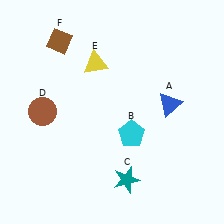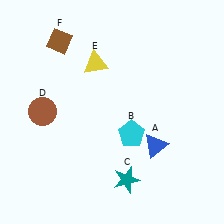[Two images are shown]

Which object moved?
The blue triangle (A) moved down.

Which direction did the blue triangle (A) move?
The blue triangle (A) moved down.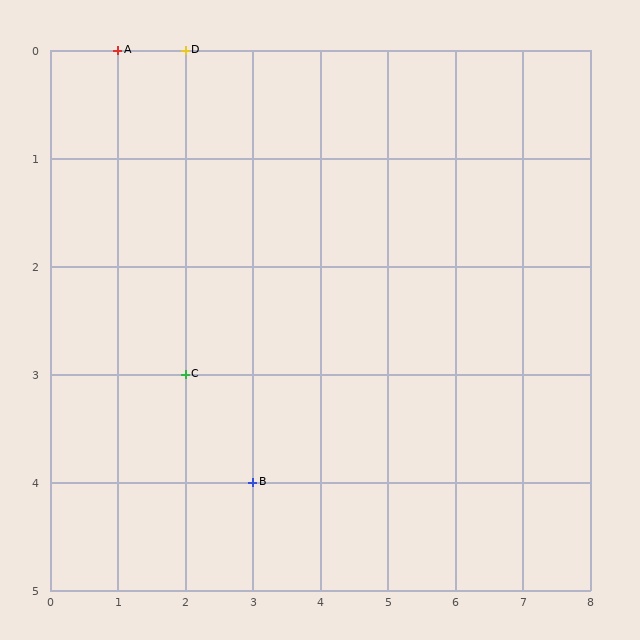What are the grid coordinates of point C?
Point C is at grid coordinates (2, 3).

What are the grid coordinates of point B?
Point B is at grid coordinates (3, 4).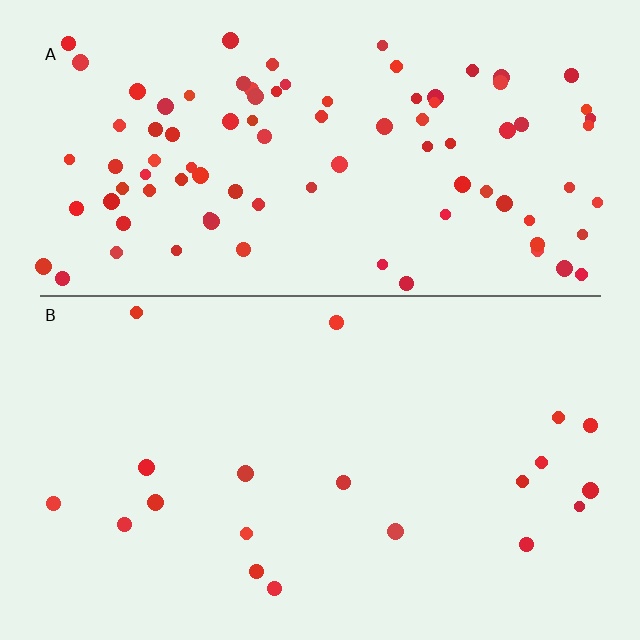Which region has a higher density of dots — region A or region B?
A (the top).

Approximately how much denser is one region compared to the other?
Approximately 4.7× — region A over region B.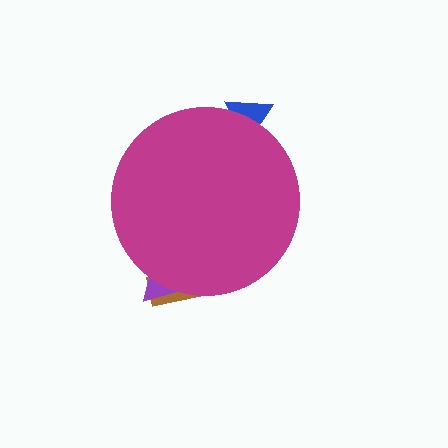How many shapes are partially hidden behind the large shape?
3 shapes are partially hidden.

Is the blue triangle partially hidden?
Yes, the blue triangle is partially hidden behind the magenta circle.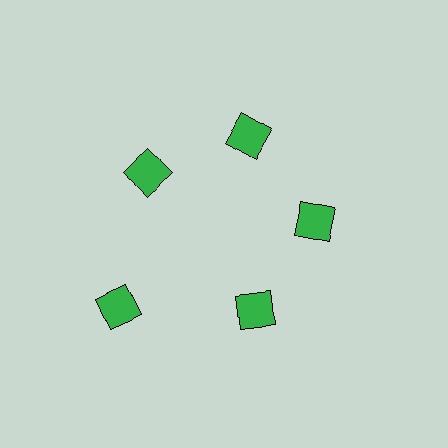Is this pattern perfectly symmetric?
No. The 5 green diamonds are arranged in a ring, but one element near the 8 o'clock position is pushed outward from the center, breaking the 5-fold rotational symmetry.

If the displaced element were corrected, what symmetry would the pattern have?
It would have 5-fold rotational symmetry — the pattern would map onto itself every 72 degrees.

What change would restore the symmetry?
The symmetry would be restored by moving it inward, back onto the ring so that all 5 diamonds sit at equal angles and equal distance from the center.